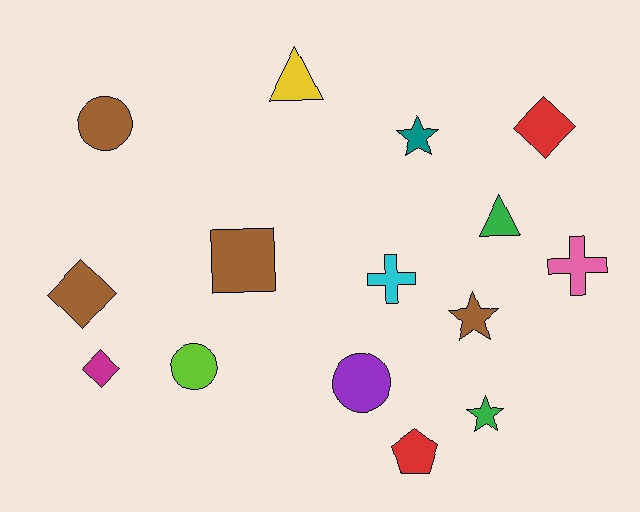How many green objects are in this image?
There are 2 green objects.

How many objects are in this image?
There are 15 objects.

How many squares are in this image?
There is 1 square.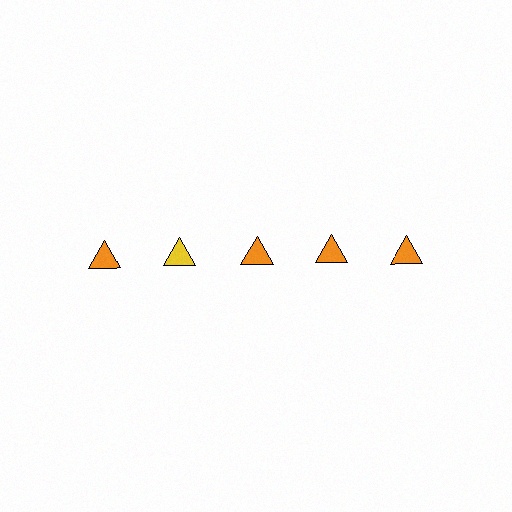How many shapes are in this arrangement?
There are 5 shapes arranged in a grid pattern.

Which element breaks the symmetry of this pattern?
The yellow triangle in the top row, second from left column breaks the symmetry. All other shapes are orange triangles.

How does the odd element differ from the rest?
It has a different color: yellow instead of orange.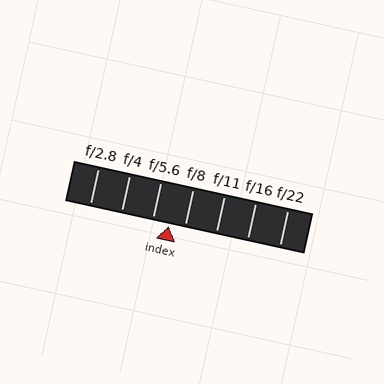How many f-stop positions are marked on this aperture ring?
There are 7 f-stop positions marked.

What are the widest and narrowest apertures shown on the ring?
The widest aperture shown is f/2.8 and the narrowest is f/22.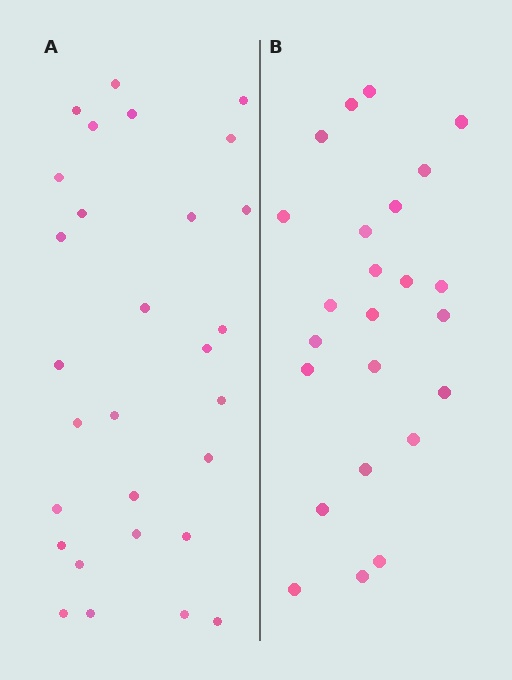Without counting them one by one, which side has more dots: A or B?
Region A (the left region) has more dots.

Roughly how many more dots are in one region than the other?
Region A has about 5 more dots than region B.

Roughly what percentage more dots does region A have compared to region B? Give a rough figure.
About 20% more.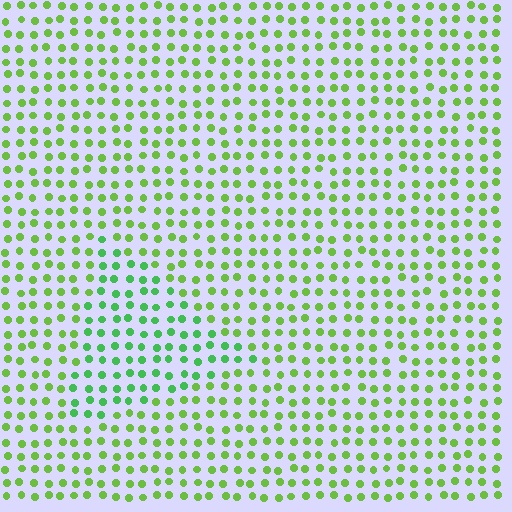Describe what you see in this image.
The image is filled with small lime elements in a uniform arrangement. A triangle-shaped region is visible where the elements are tinted to a slightly different hue, forming a subtle color boundary.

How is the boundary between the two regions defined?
The boundary is defined purely by a slight shift in hue (about 29 degrees). Spacing, size, and orientation are identical on both sides.